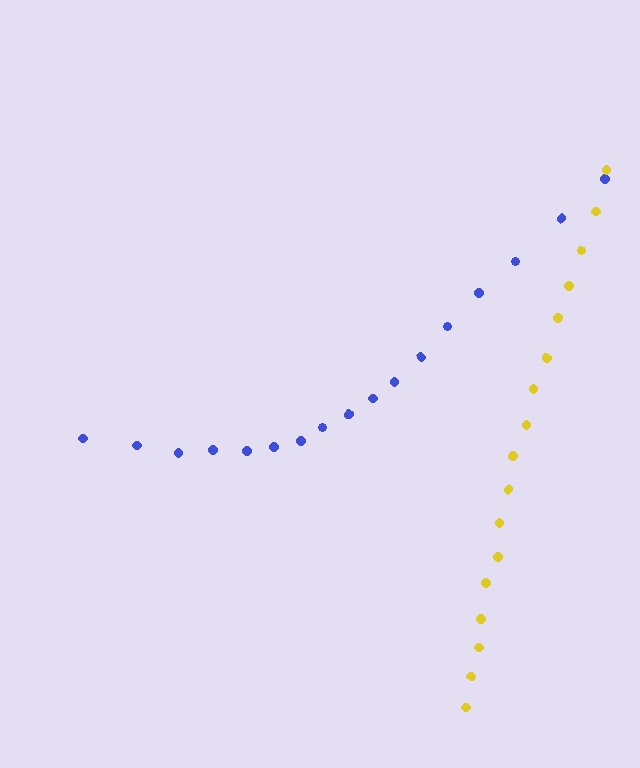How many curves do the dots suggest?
There are 2 distinct paths.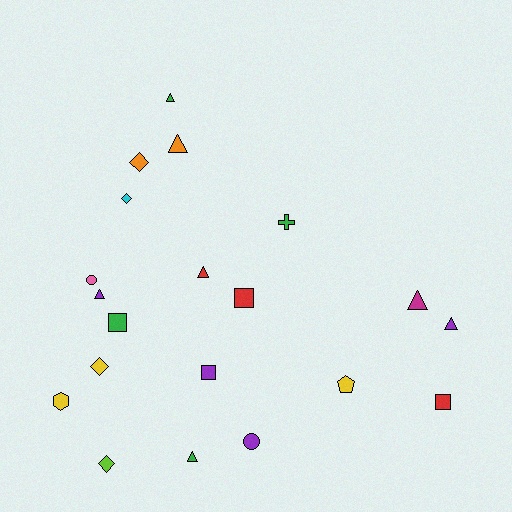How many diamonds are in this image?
There are 4 diamonds.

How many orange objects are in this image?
There are 2 orange objects.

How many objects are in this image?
There are 20 objects.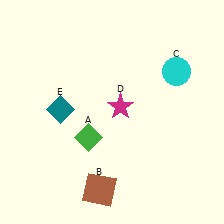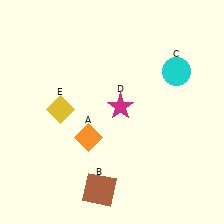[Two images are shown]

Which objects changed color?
A changed from green to orange. E changed from teal to yellow.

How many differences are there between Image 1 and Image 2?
There are 2 differences between the two images.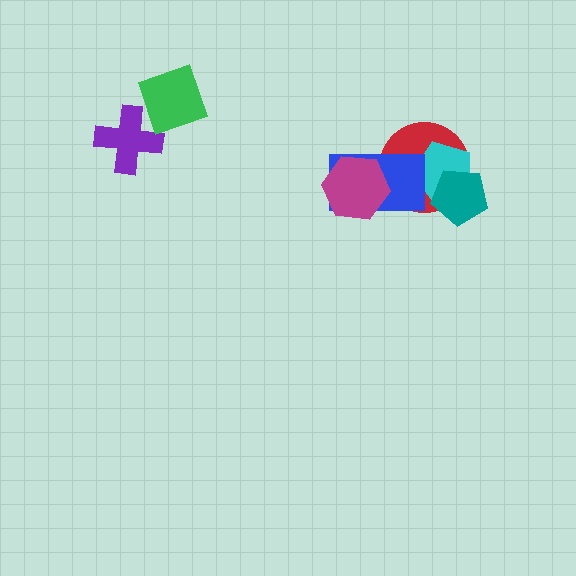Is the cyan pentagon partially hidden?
Yes, it is partially covered by another shape.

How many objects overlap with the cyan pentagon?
3 objects overlap with the cyan pentagon.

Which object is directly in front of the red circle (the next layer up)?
The cyan pentagon is directly in front of the red circle.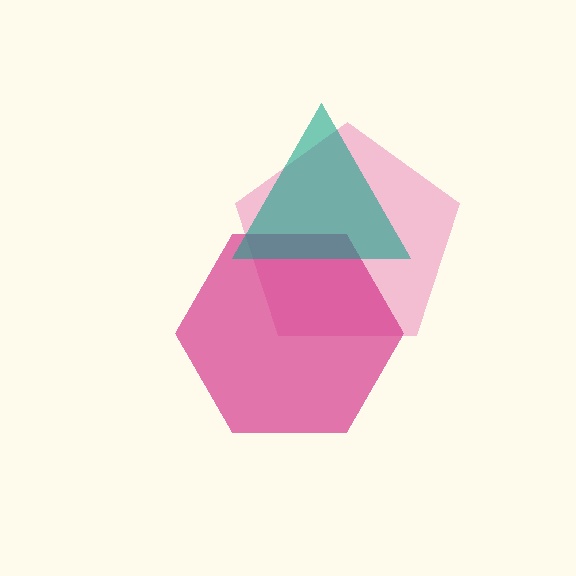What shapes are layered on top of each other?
The layered shapes are: a pink pentagon, a magenta hexagon, a teal triangle.